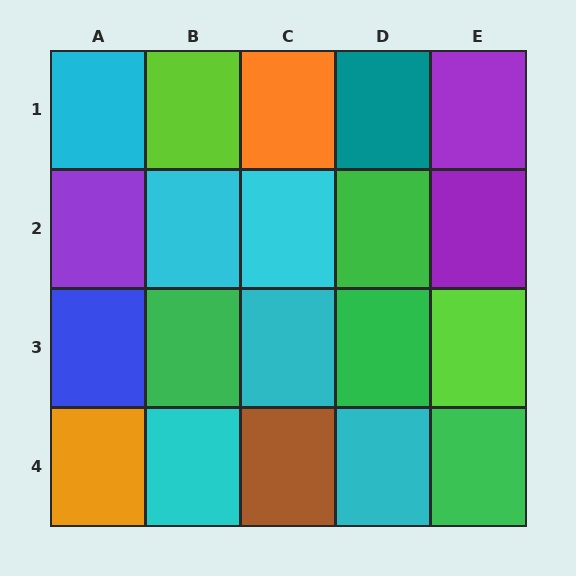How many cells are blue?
1 cell is blue.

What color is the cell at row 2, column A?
Purple.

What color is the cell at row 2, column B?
Cyan.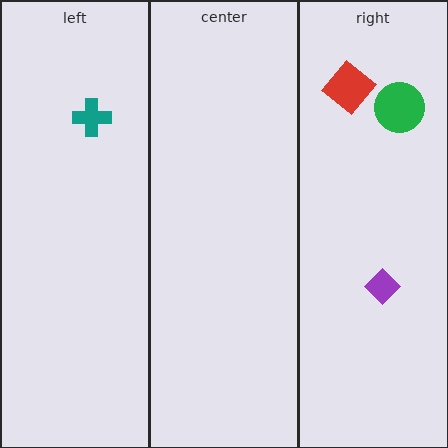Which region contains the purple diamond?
The right region.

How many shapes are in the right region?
3.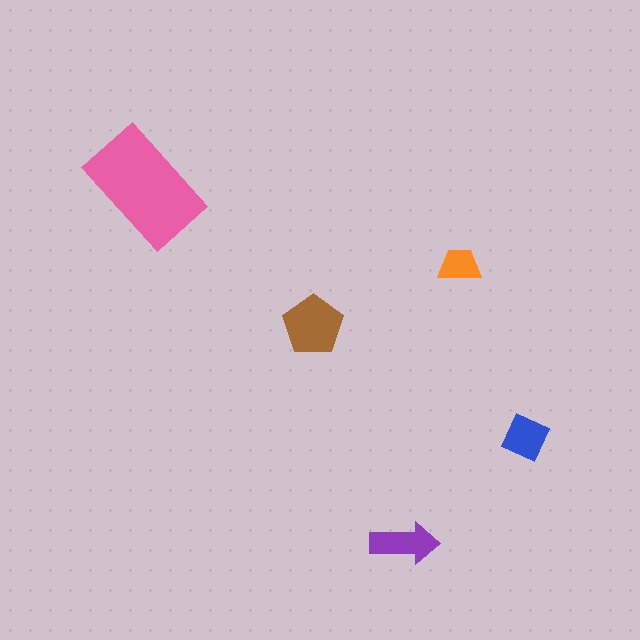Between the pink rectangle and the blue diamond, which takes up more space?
The pink rectangle.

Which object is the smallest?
The orange trapezoid.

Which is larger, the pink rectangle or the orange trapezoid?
The pink rectangle.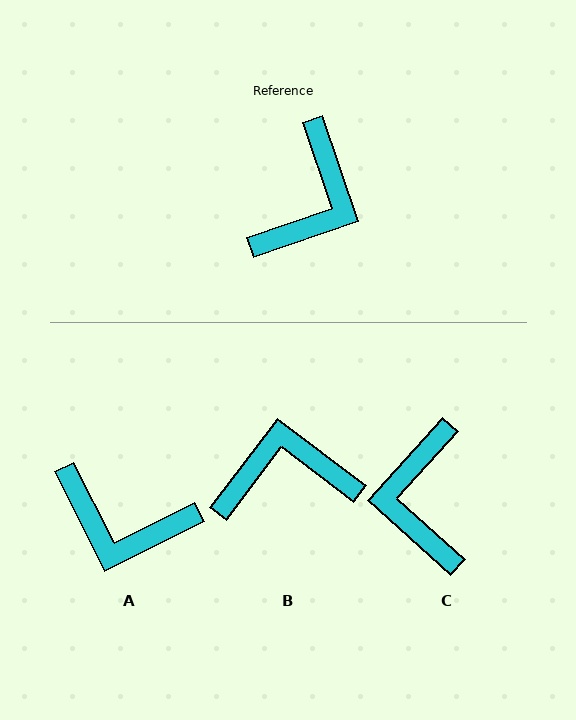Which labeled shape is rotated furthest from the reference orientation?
C, about 151 degrees away.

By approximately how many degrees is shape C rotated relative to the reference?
Approximately 151 degrees clockwise.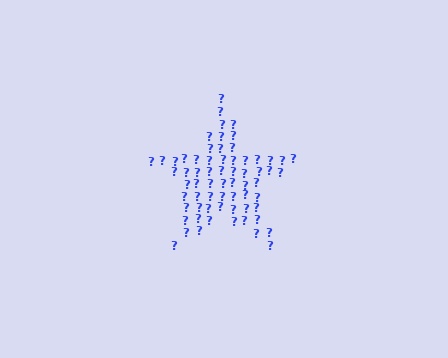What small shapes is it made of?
It is made of small question marks.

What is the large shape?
The large shape is a star.